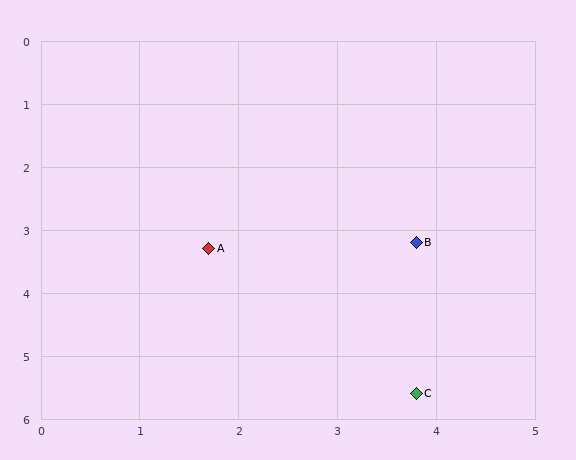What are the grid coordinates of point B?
Point B is at approximately (3.8, 3.2).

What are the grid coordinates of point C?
Point C is at approximately (3.8, 5.6).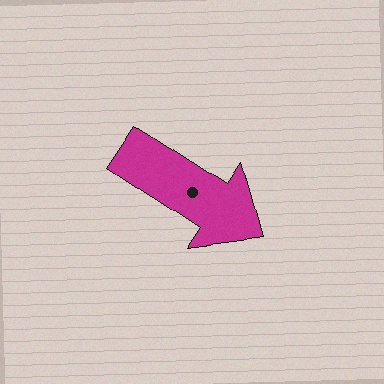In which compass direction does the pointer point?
Southeast.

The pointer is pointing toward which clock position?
Roughly 4 o'clock.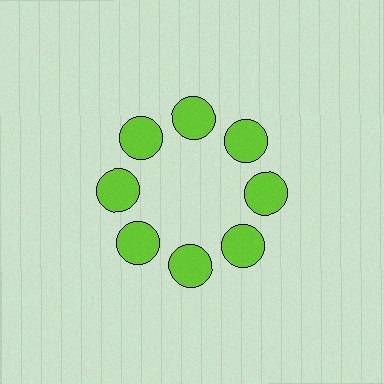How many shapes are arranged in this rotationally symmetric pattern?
There are 8 shapes, arranged in 8 groups of 1.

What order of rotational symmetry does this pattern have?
This pattern has 8-fold rotational symmetry.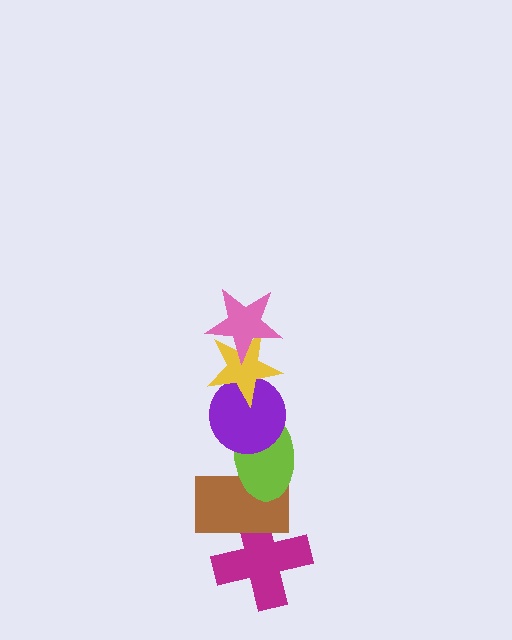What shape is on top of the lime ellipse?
The purple circle is on top of the lime ellipse.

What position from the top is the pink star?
The pink star is 1st from the top.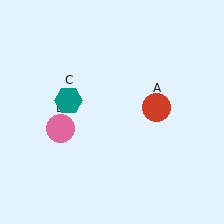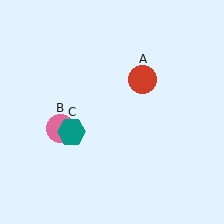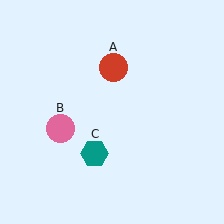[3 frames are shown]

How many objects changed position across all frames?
2 objects changed position: red circle (object A), teal hexagon (object C).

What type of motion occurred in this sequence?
The red circle (object A), teal hexagon (object C) rotated counterclockwise around the center of the scene.